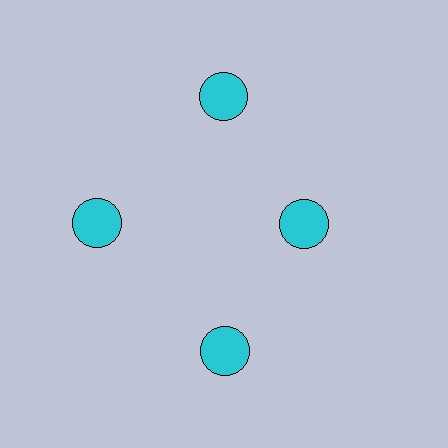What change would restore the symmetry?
The symmetry would be restored by moving it outward, back onto the ring so that all 4 circles sit at equal angles and equal distance from the center.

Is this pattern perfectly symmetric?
No. The 4 cyan circles are arranged in a ring, but one element near the 3 o'clock position is pulled inward toward the center, breaking the 4-fold rotational symmetry.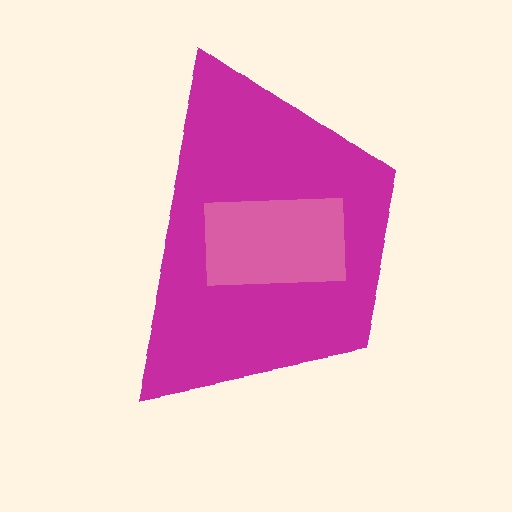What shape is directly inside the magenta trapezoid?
The pink rectangle.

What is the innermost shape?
The pink rectangle.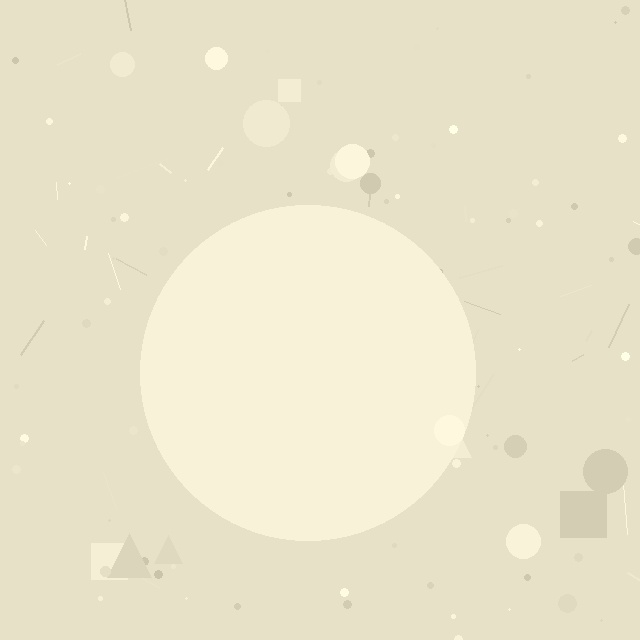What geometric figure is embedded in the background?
A circle is embedded in the background.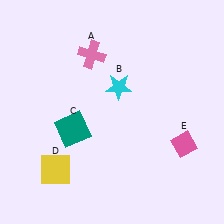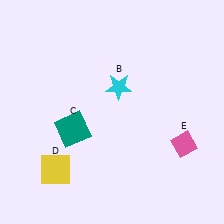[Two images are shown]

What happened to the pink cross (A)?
The pink cross (A) was removed in Image 2. It was in the top-left area of Image 1.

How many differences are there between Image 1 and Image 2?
There is 1 difference between the two images.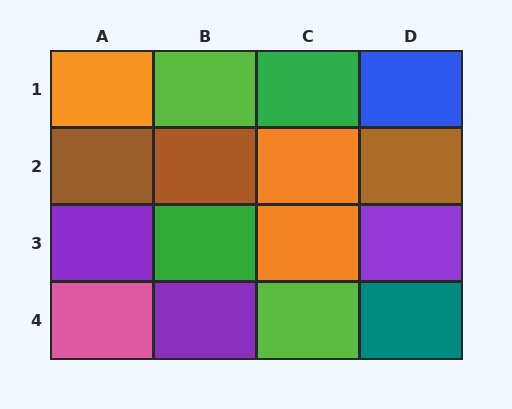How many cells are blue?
1 cell is blue.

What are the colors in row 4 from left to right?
Pink, purple, lime, teal.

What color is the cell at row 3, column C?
Orange.